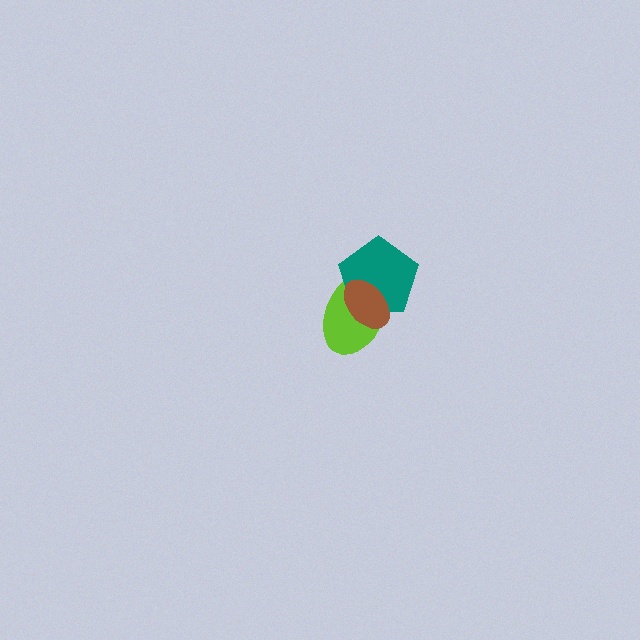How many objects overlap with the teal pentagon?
2 objects overlap with the teal pentagon.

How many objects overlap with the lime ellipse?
2 objects overlap with the lime ellipse.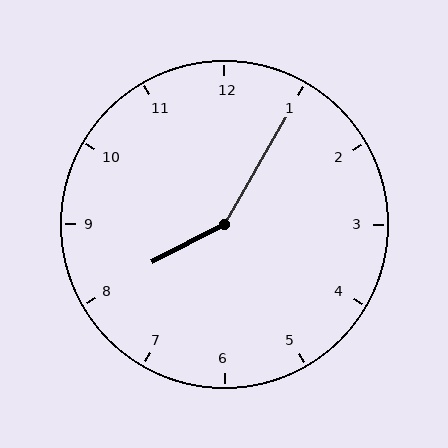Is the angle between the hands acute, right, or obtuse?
It is obtuse.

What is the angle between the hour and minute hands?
Approximately 148 degrees.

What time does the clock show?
8:05.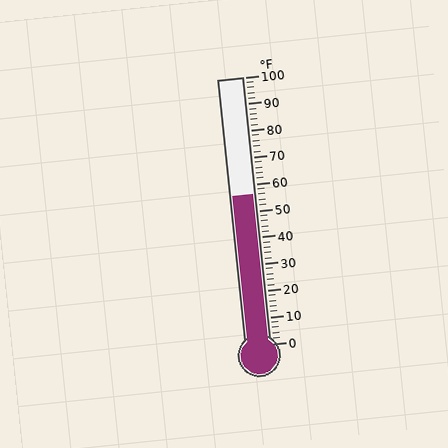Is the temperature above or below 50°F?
The temperature is above 50°F.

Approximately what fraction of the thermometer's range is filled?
The thermometer is filled to approximately 55% of its range.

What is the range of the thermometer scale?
The thermometer scale ranges from 0°F to 100°F.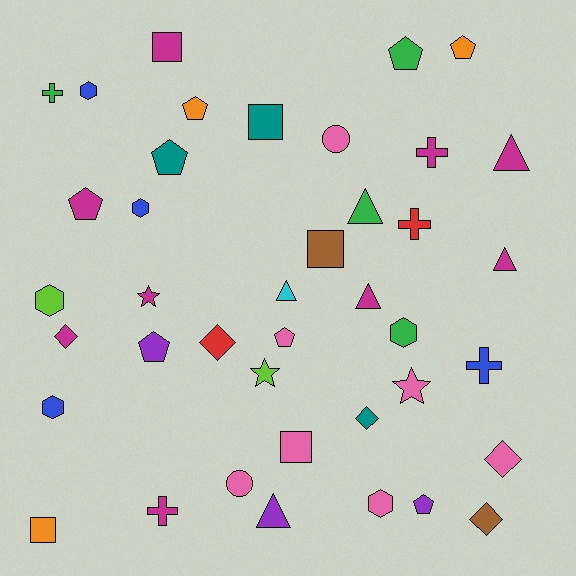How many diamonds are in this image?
There are 5 diamonds.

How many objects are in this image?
There are 40 objects.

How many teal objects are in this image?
There are 3 teal objects.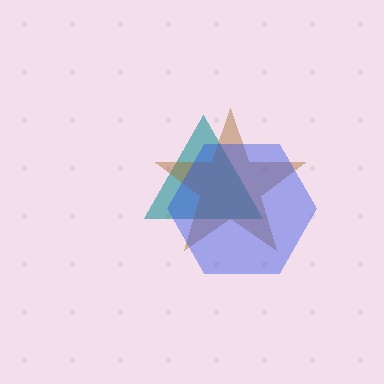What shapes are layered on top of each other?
The layered shapes are: a teal triangle, a brown star, a blue hexagon.